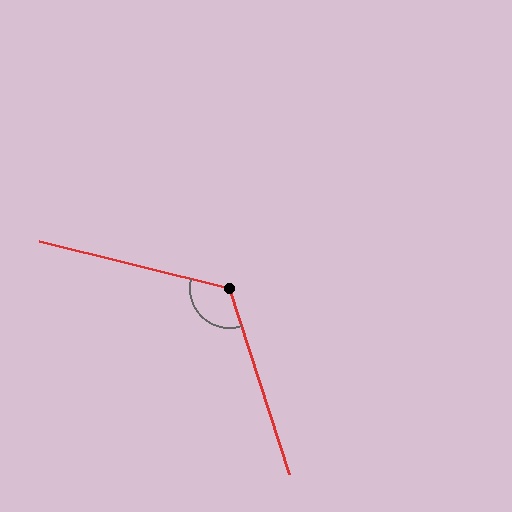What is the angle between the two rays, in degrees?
Approximately 122 degrees.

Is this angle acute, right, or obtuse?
It is obtuse.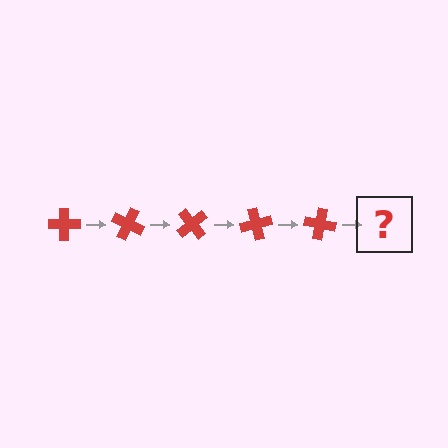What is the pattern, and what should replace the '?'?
The pattern is that the cross rotates 25 degrees each step. The '?' should be a red cross rotated 125 degrees.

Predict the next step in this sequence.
The next step is a red cross rotated 125 degrees.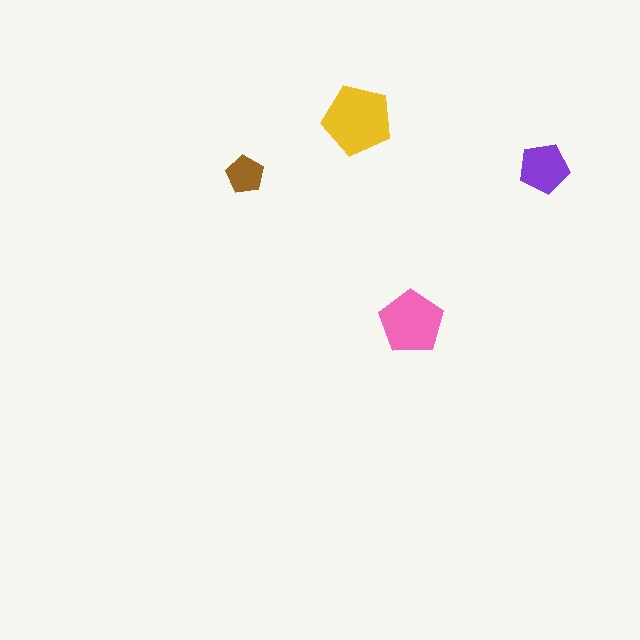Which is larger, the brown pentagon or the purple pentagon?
The purple one.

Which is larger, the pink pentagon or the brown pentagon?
The pink one.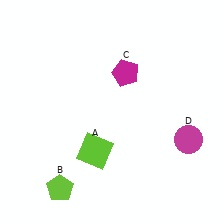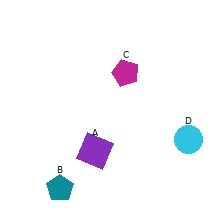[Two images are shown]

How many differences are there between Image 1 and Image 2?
There are 3 differences between the two images.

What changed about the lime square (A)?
In Image 1, A is lime. In Image 2, it changed to purple.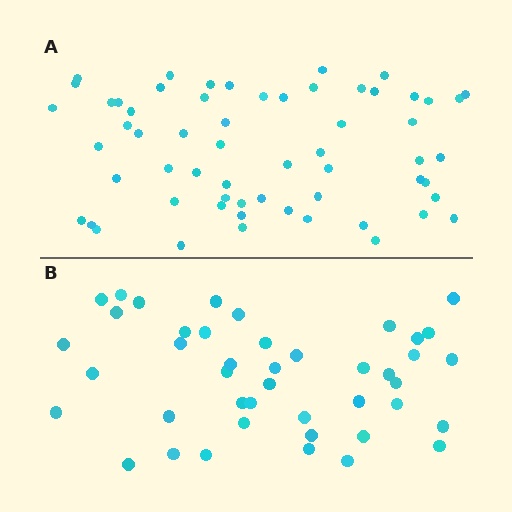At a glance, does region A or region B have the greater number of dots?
Region A (the top region) has more dots.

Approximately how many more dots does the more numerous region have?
Region A has approximately 15 more dots than region B.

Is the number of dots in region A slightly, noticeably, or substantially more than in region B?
Region A has noticeably more, but not dramatically so. The ratio is roughly 1.4 to 1.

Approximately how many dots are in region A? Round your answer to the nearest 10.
About 60 dots.